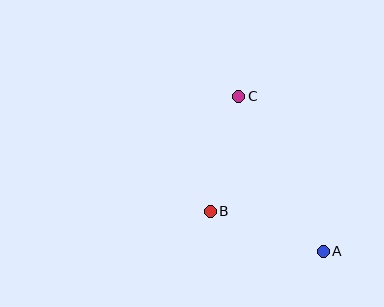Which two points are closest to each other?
Points B and C are closest to each other.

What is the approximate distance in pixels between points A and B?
The distance between A and B is approximately 120 pixels.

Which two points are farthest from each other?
Points A and C are farthest from each other.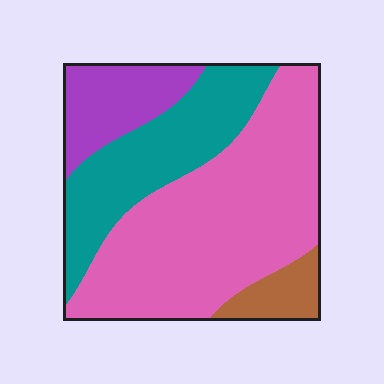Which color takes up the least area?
Brown, at roughly 5%.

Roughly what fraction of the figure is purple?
Purple takes up less than a quarter of the figure.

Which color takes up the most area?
Pink, at roughly 55%.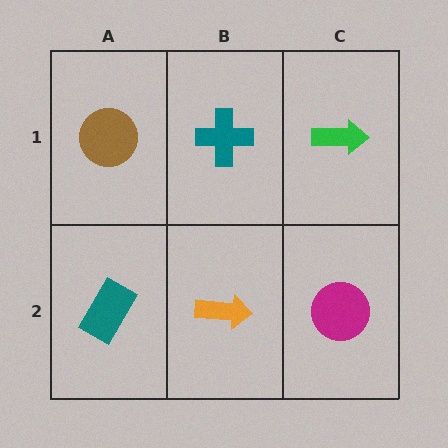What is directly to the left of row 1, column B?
A brown circle.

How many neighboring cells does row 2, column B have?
3.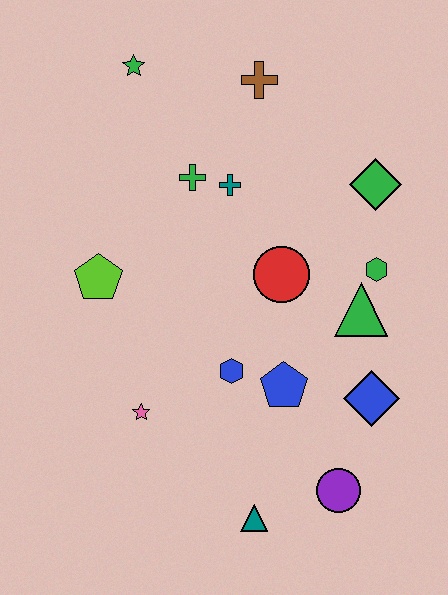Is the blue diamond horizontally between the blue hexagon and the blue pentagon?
No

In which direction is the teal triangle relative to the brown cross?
The teal triangle is below the brown cross.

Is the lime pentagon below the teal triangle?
No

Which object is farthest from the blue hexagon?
The green star is farthest from the blue hexagon.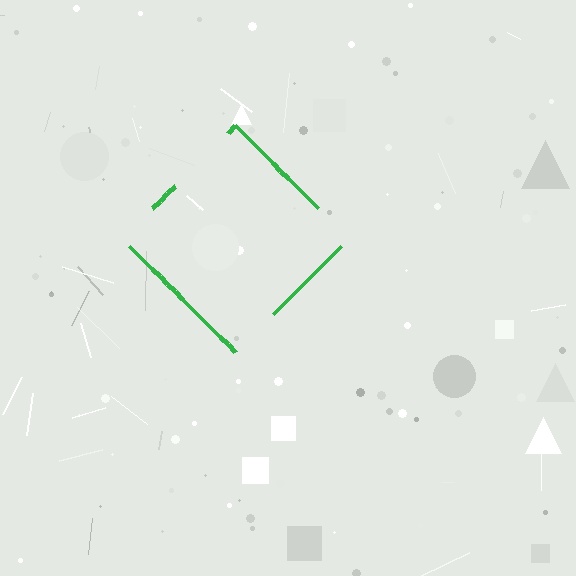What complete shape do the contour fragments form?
The contour fragments form a diamond.